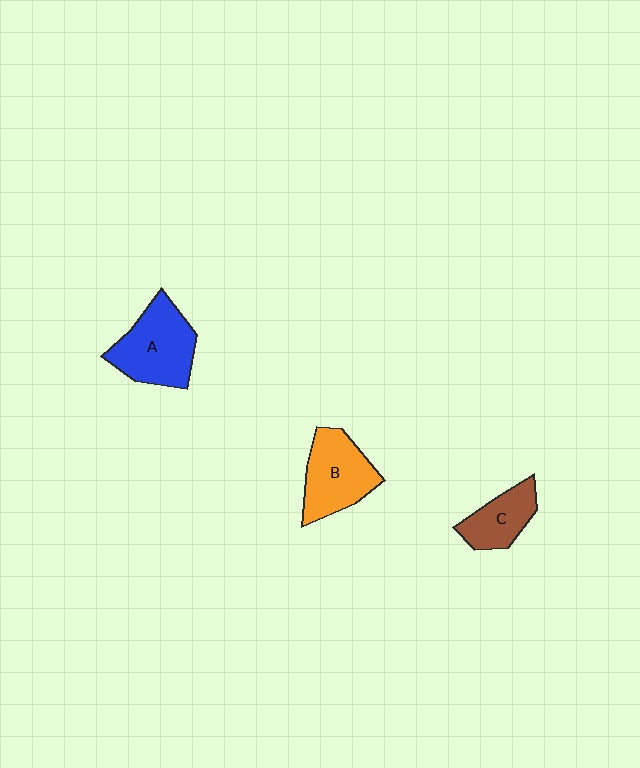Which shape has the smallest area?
Shape C (brown).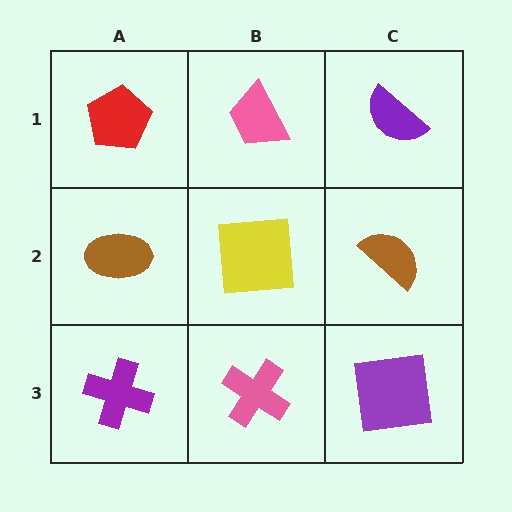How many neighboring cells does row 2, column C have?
3.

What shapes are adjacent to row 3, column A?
A brown ellipse (row 2, column A), a pink cross (row 3, column B).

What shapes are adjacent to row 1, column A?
A brown ellipse (row 2, column A), a pink trapezoid (row 1, column B).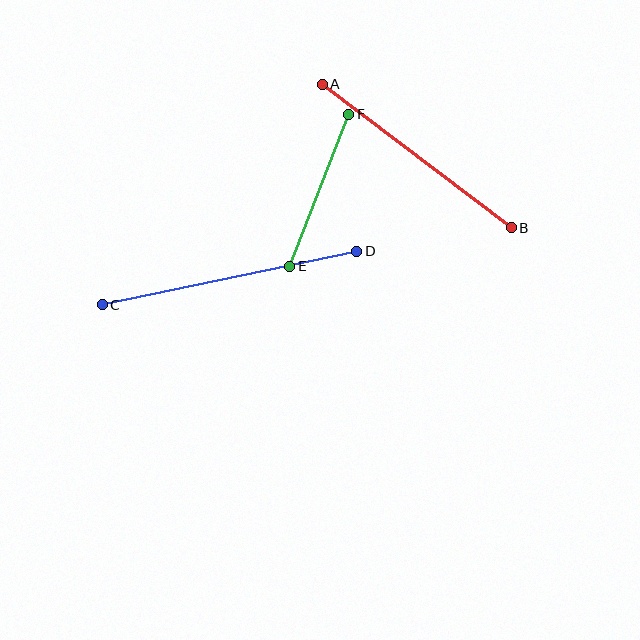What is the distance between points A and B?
The distance is approximately 238 pixels.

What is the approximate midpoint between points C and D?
The midpoint is at approximately (229, 278) pixels.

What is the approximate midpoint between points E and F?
The midpoint is at approximately (319, 190) pixels.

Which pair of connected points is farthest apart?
Points C and D are farthest apart.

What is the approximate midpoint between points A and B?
The midpoint is at approximately (417, 156) pixels.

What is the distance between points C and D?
The distance is approximately 260 pixels.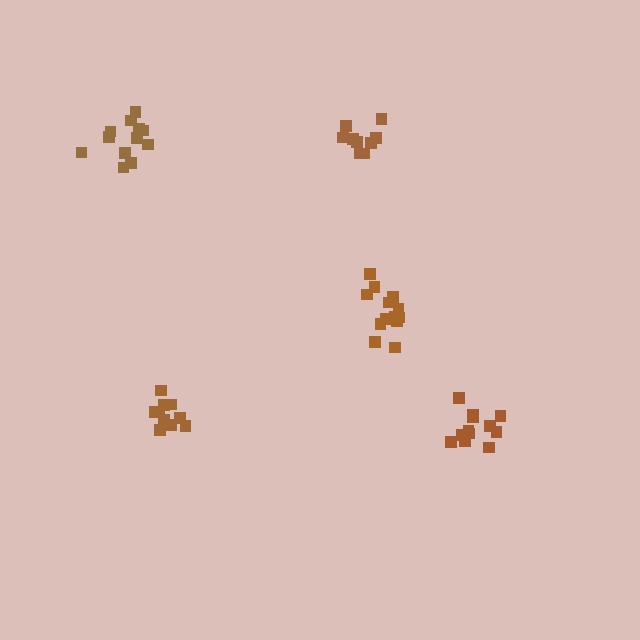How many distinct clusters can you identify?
There are 5 distinct clusters.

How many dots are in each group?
Group 1: 12 dots, Group 2: 9 dots, Group 3: 12 dots, Group 4: 10 dots, Group 5: 14 dots (57 total).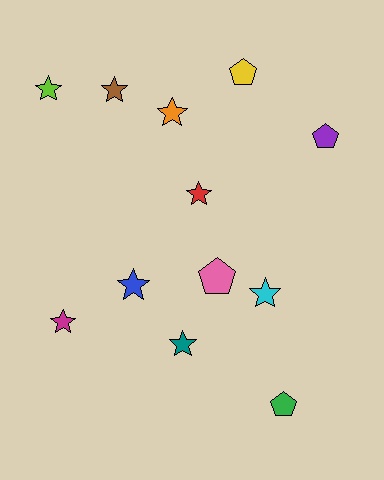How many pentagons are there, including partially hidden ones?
There are 4 pentagons.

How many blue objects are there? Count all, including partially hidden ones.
There is 1 blue object.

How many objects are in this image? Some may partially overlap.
There are 12 objects.